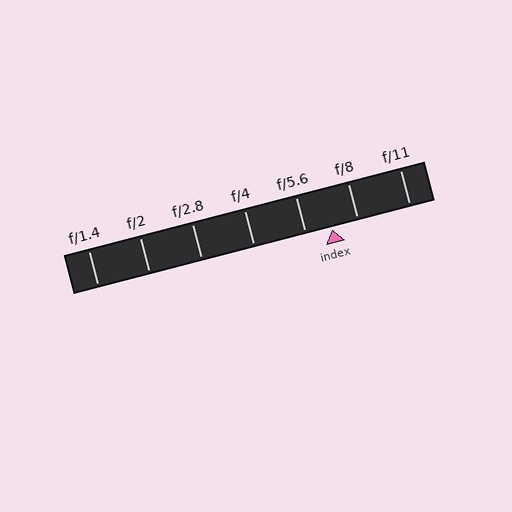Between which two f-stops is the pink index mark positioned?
The index mark is between f/5.6 and f/8.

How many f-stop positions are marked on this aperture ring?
There are 7 f-stop positions marked.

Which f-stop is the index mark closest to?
The index mark is closest to f/5.6.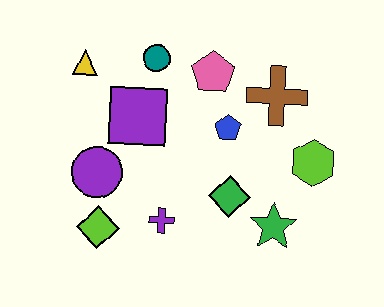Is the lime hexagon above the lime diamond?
Yes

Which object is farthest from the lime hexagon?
The yellow triangle is farthest from the lime hexagon.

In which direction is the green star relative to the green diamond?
The green star is to the right of the green diamond.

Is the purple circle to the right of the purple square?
No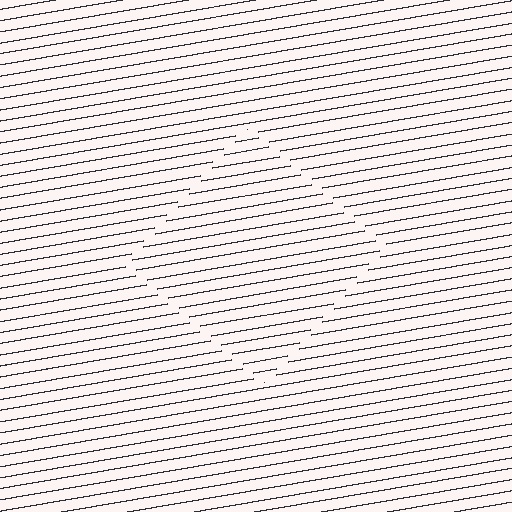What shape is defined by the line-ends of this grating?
An illusory square. The interior of the shape contains the same grating, shifted by half a period — the contour is defined by the phase discontinuity where line-ends from the inner and outer gratings abut.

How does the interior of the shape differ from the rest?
The interior of the shape contains the same grating, shifted by half a period — the contour is defined by the phase discontinuity where line-ends from the inner and outer gratings abut.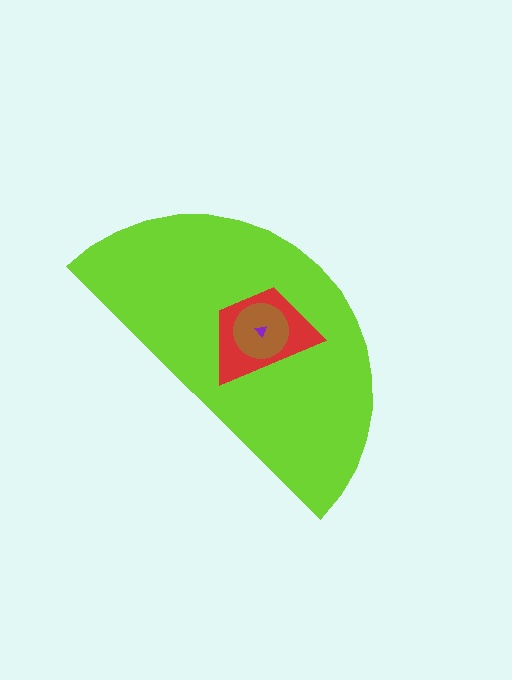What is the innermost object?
The purple triangle.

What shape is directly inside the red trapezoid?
The brown circle.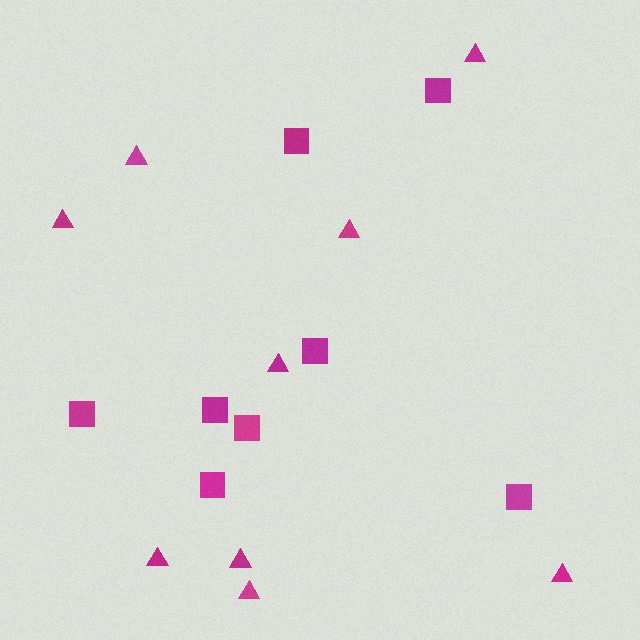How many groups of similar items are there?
There are 2 groups: one group of triangles (9) and one group of squares (8).